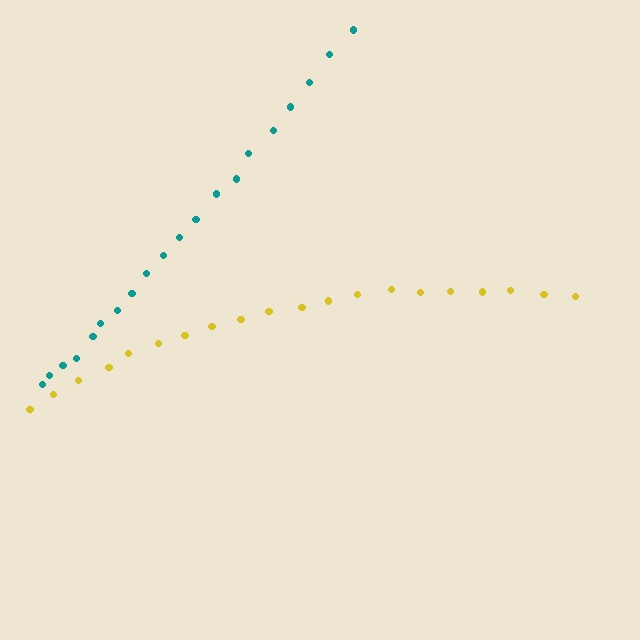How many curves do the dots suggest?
There are 2 distinct paths.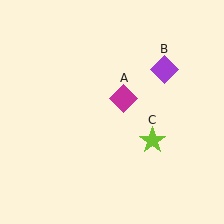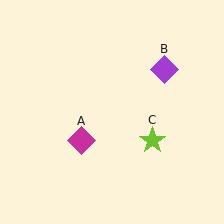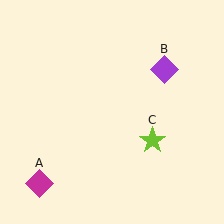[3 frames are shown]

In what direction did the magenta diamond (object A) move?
The magenta diamond (object A) moved down and to the left.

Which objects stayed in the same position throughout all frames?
Purple diamond (object B) and lime star (object C) remained stationary.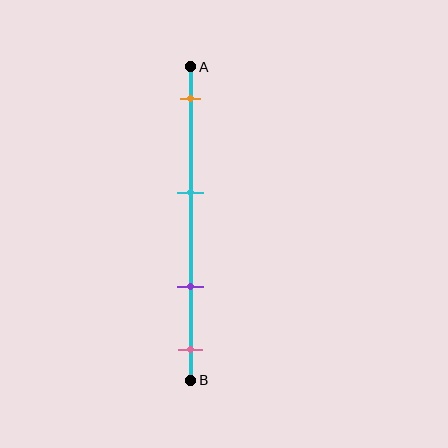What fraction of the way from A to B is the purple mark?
The purple mark is approximately 70% (0.7) of the way from A to B.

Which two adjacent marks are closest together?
The purple and pink marks are the closest adjacent pair.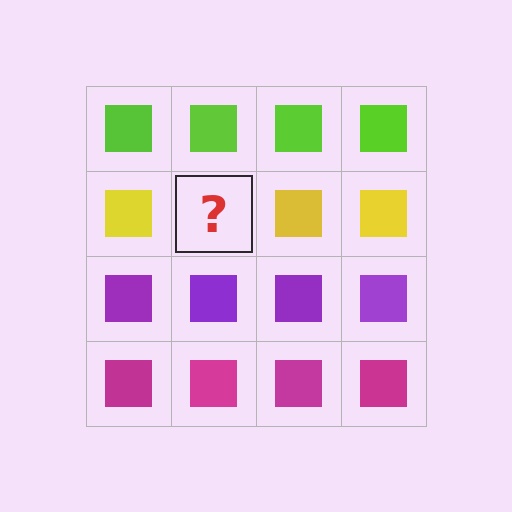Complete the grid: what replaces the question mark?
The question mark should be replaced with a yellow square.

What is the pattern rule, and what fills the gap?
The rule is that each row has a consistent color. The gap should be filled with a yellow square.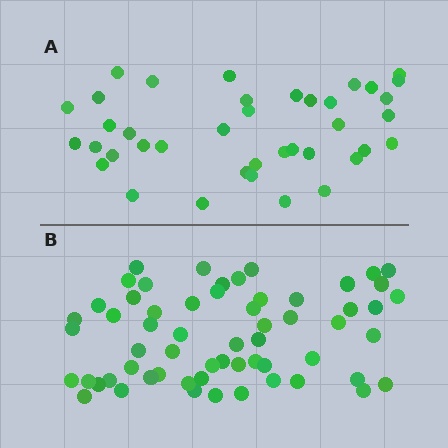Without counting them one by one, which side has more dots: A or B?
Region B (the bottom region) has more dots.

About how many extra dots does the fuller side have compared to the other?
Region B has approximately 20 more dots than region A.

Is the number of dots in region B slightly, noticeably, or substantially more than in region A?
Region B has substantially more. The ratio is roughly 1.5 to 1.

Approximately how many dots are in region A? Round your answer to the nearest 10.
About 40 dots. (The exact count is 39, which rounds to 40.)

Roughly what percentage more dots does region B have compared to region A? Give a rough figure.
About 55% more.